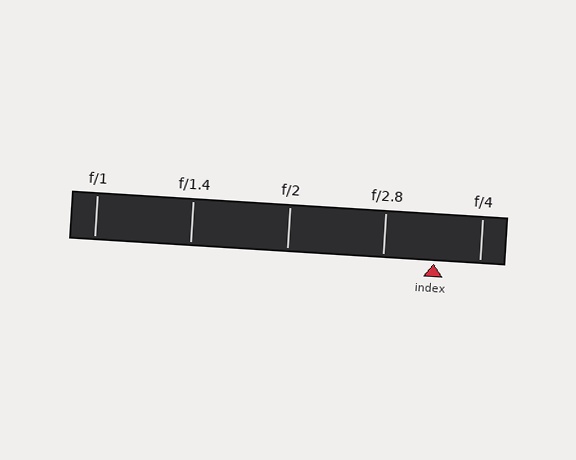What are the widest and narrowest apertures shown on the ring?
The widest aperture shown is f/1 and the narrowest is f/4.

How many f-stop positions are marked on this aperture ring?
There are 5 f-stop positions marked.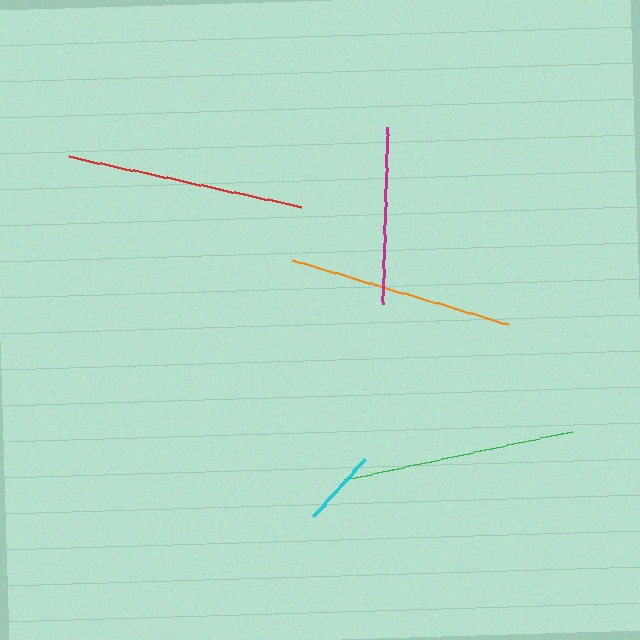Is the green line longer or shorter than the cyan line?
The green line is longer than the cyan line.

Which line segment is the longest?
The red line is the longest at approximately 236 pixels.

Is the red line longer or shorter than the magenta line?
The red line is longer than the magenta line.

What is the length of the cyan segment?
The cyan segment is approximately 79 pixels long.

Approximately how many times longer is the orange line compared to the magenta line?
The orange line is approximately 1.3 times the length of the magenta line.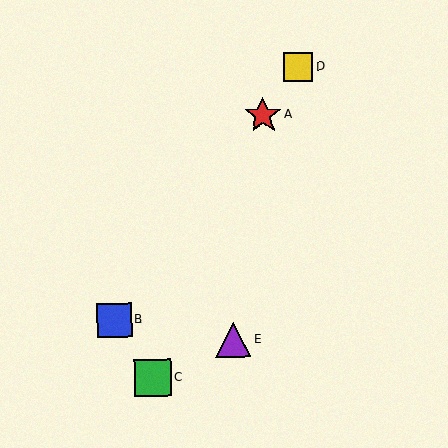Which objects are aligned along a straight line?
Objects A, B, D are aligned along a straight line.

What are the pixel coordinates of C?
Object C is at (153, 378).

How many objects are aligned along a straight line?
3 objects (A, B, D) are aligned along a straight line.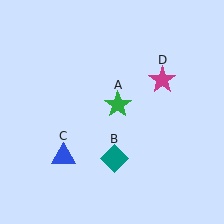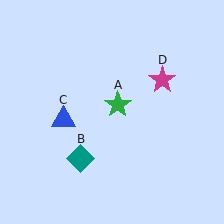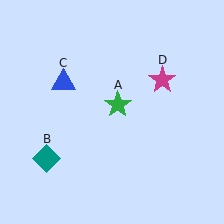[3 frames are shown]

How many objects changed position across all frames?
2 objects changed position: teal diamond (object B), blue triangle (object C).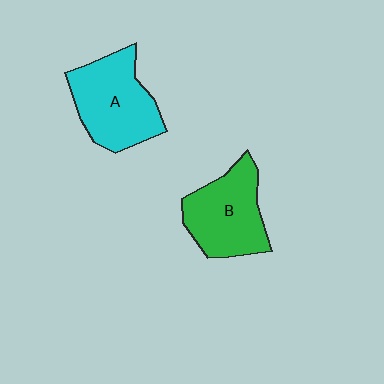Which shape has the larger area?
Shape A (cyan).